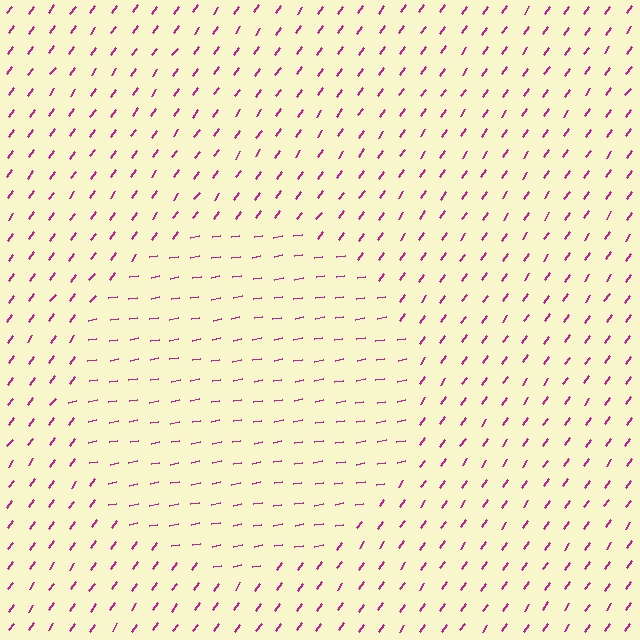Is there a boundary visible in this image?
Yes, there is a texture boundary formed by a change in line orientation.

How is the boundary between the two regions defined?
The boundary is defined purely by a change in line orientation (approximately 45 degrees difference). All lines are the same color and thickness.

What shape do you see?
I see a circle.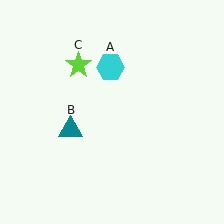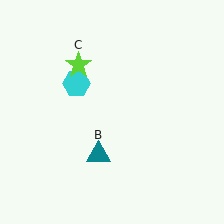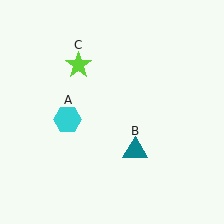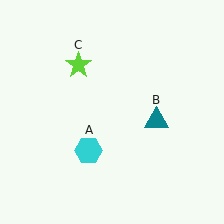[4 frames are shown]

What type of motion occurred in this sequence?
The cyan hexagon (object A), teal triangle (object B) rotated counterclockwise around the center of the scene.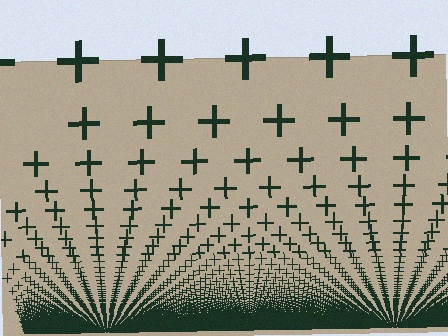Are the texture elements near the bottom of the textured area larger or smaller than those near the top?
Smaller. The gradient is inverted — elements near the bottom are smaller and denser.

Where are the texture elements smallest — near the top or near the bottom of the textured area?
Near the bottom.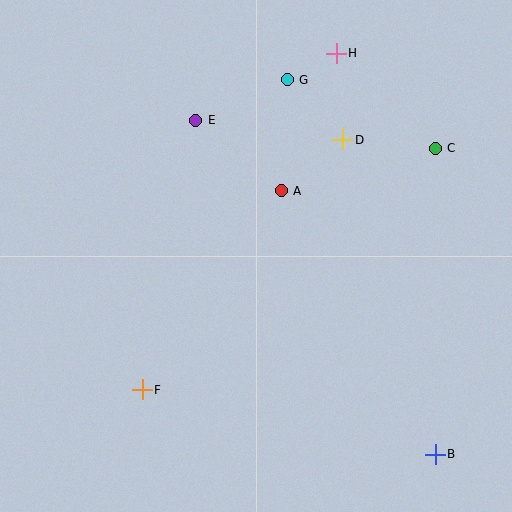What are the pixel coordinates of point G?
Point G is at (287, 80).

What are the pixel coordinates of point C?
Point C is at (435, 148).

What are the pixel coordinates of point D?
Point D is at (343, 140).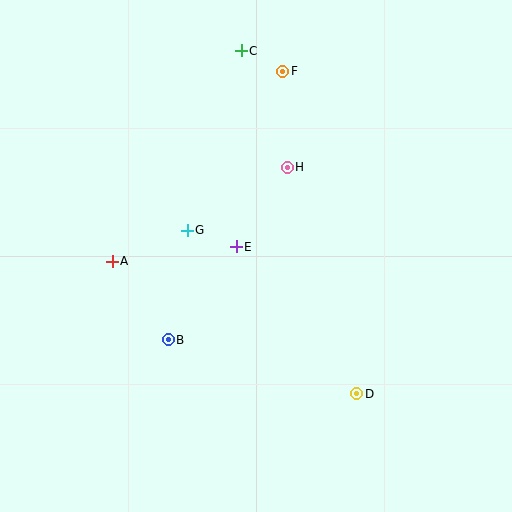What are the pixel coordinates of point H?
Point H is at (287, 167).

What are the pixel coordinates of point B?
Point B is at (168, 340).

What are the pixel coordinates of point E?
Point E is at (236, 247).